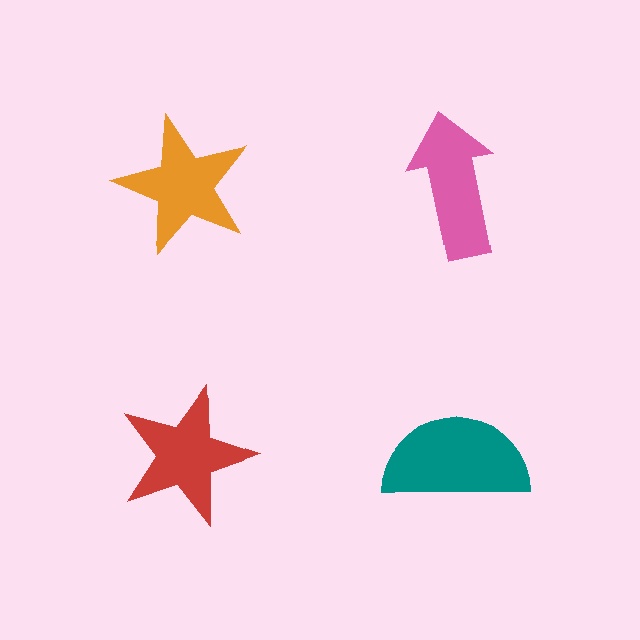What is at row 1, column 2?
A pink arrow.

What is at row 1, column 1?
An orange star.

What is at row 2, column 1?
A red star.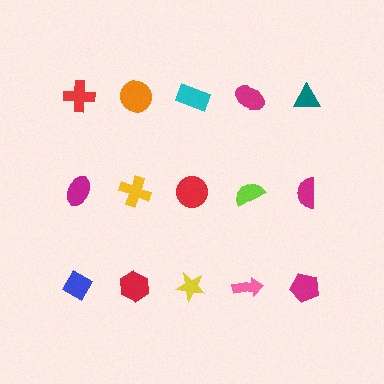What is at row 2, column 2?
A yellow cross.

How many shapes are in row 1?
5 shapes.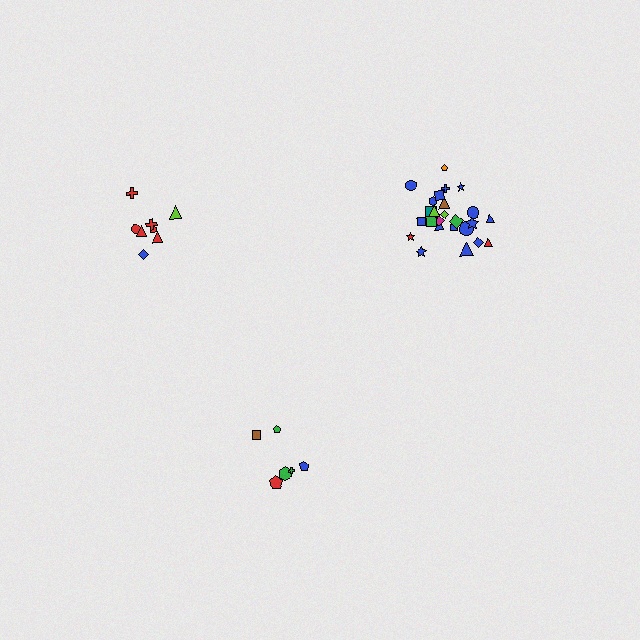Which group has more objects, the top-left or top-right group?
The top-right group.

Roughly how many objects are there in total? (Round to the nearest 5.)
Roughly 40 objects in total.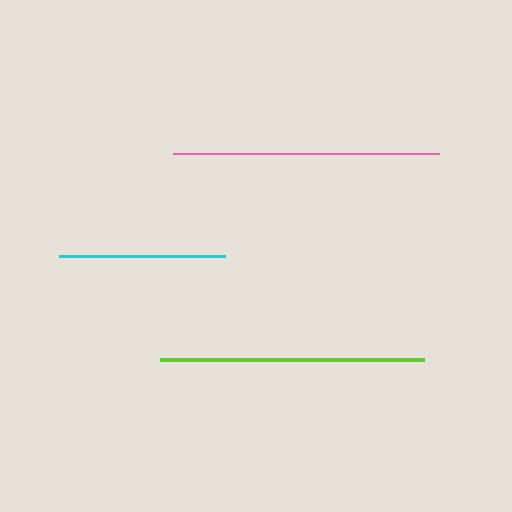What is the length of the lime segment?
The lime segment is approximately 264 pixels long.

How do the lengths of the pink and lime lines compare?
The pink and lime lines are approximately the same length.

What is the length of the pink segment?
The pink segment is approximately 266 pixels long.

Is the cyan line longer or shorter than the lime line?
The lime line is longer than the cyan line.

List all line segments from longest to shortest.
From longest to shortest: pink, lime, cyan.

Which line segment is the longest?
The pink line is the longest at approximately 266 pixels.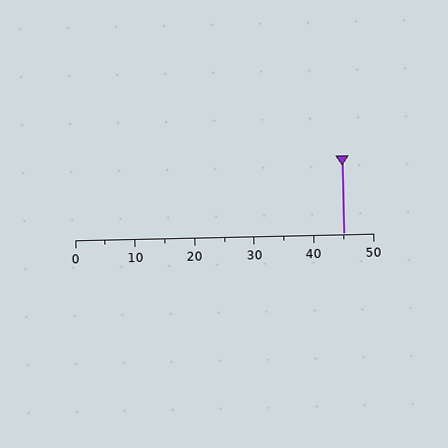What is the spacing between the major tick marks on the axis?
The major ticks are spaced 10 apart.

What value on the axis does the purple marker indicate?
The marker indicates approximately 45.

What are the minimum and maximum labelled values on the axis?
The axis runs from 0 to 50.